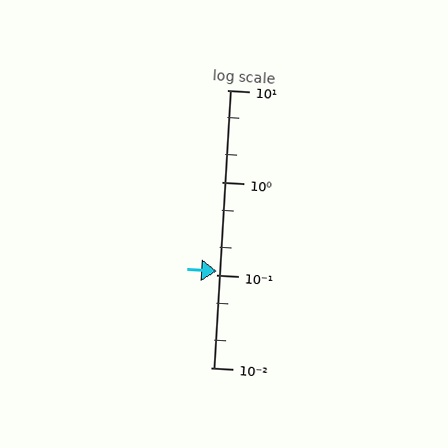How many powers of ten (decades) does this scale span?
The scale spans 3 decades, from 0.01 to 10.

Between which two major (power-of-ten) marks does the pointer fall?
The pointer is between 0.1 and 1.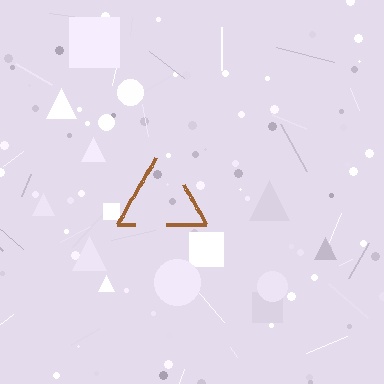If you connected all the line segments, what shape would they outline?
They would outline a triangle.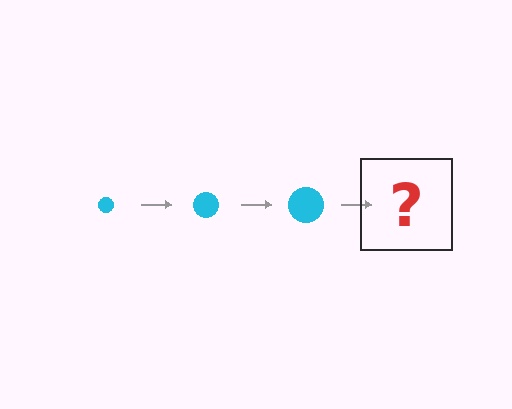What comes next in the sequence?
The next element should be a cyan circle, larger than the previous one.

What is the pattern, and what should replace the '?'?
The pattern is that the circle gets progressively larger each step. The '?' should be a cyan circle, larger than the previous one.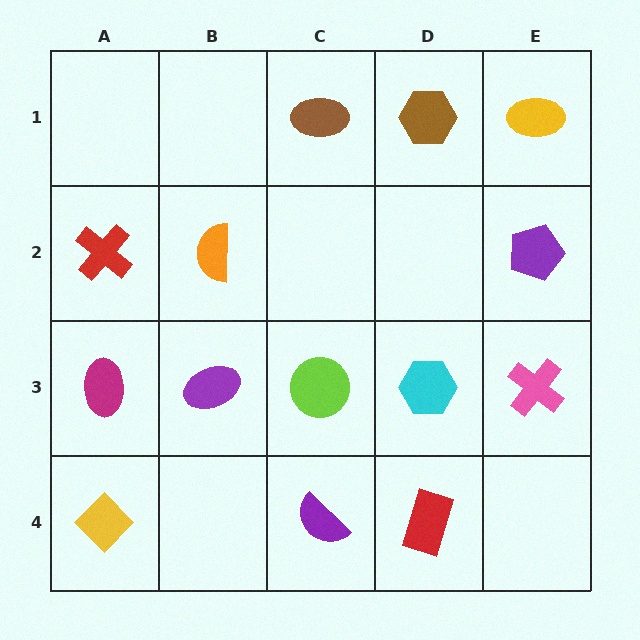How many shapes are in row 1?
3 shapes.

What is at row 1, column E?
A yellow ellipse.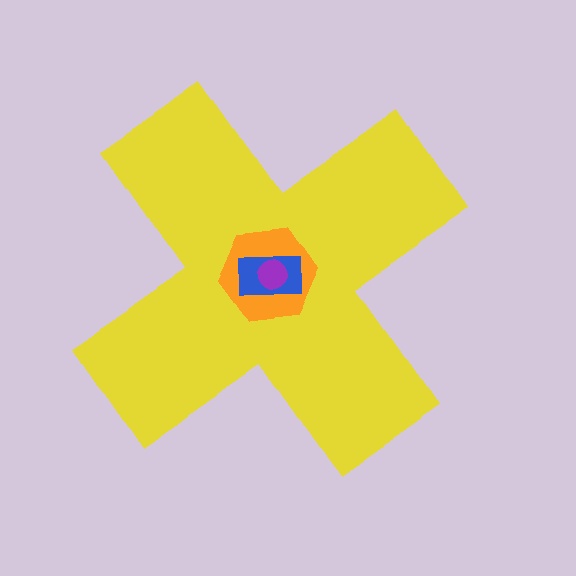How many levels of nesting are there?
4.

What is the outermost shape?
The yellow cross.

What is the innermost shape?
The purple circle.